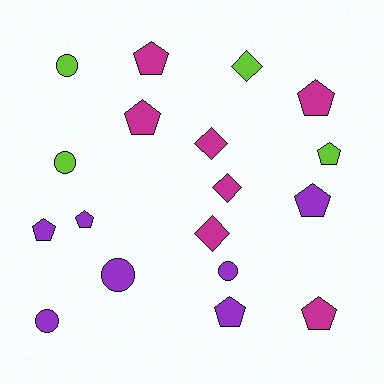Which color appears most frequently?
Purple, with 7 objects.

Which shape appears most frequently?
Pentagon, with 9 objects.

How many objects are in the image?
There are 18 objects.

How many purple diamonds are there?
There are no purple diamonds.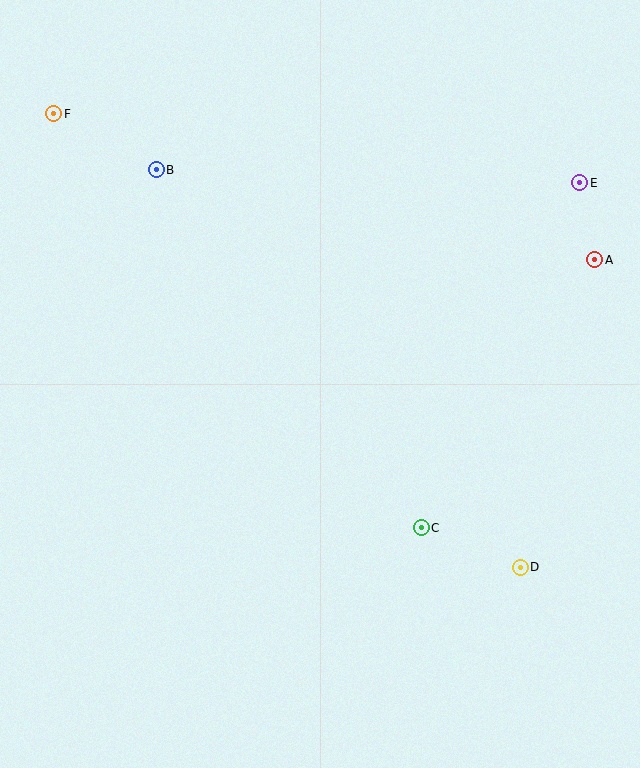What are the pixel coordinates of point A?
Point A is at (595, 260).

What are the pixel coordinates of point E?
Point E is at (580, 183).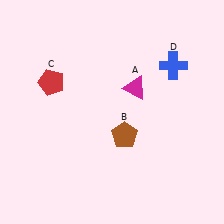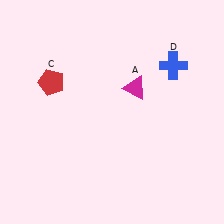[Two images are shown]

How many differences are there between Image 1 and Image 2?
There is 1 difference between the two images.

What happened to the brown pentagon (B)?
The brown pentagon (B) was removed in Image 2. It was in the bottom-right area of Image 1.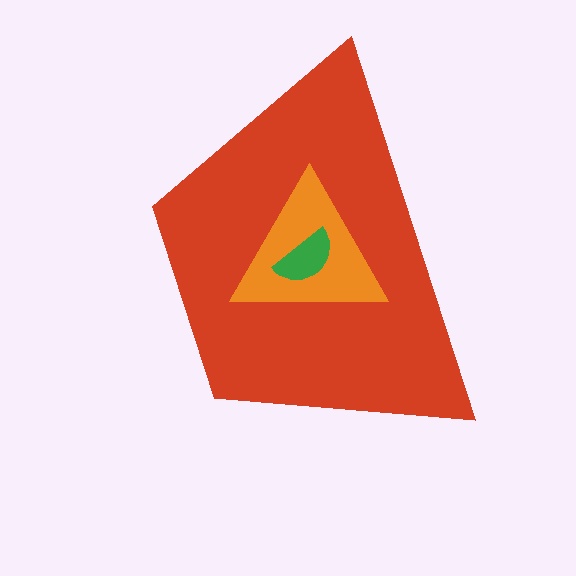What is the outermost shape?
The red trapezoid.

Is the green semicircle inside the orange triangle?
Yes.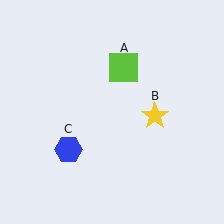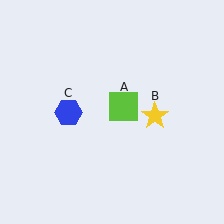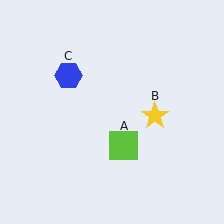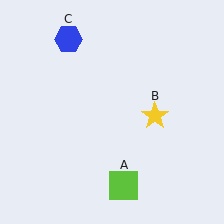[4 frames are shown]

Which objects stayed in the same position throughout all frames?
Yellow star (object B) remained stationary.